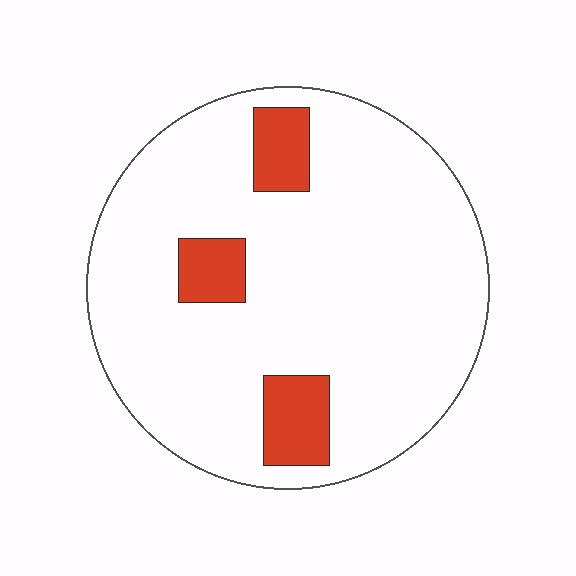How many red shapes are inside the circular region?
3.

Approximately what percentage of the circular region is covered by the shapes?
Approximately 10%.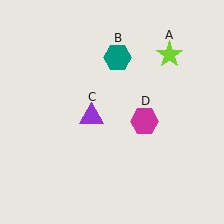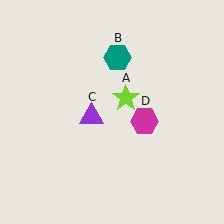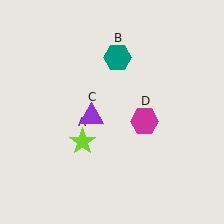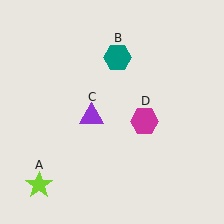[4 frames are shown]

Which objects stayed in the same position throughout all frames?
Teal hexagon (object B) and purple triangle (object C) and magenta hexagon (object D) remained stationary.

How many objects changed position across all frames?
1 object changed position: lime star (object A).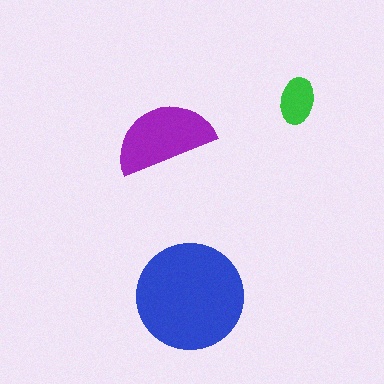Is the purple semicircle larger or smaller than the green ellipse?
Larger.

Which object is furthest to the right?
The green ellipse is rightmost.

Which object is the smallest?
The green ellipse.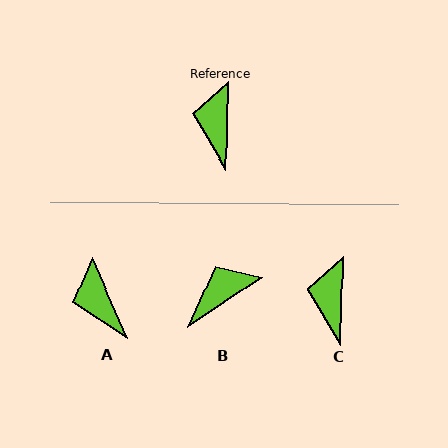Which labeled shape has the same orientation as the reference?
C.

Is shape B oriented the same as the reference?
No, it is off by about 54 degrees.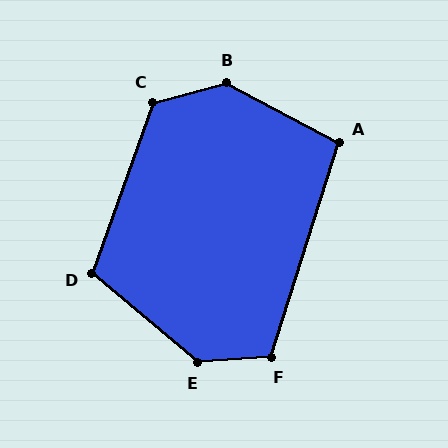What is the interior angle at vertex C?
Approximately 124 degrees (obtuse).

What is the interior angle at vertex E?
Approximately 135 degrees (obtuse).